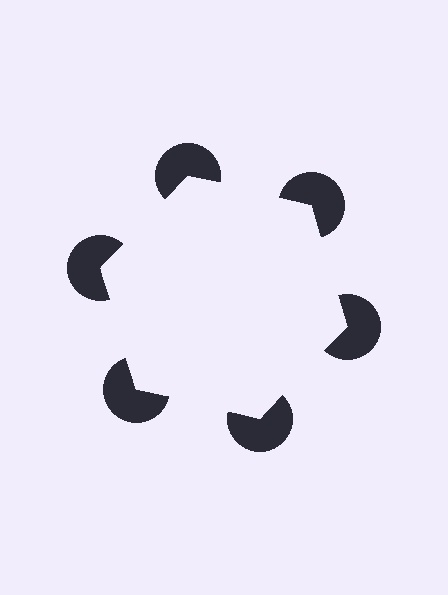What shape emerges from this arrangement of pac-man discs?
An illusory hexagon — its edges are inferred from the aligned wedge cuts in the pac-man discs, not physically drawn.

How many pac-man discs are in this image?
There are 6 — one at each vertex of the illusory hexagon.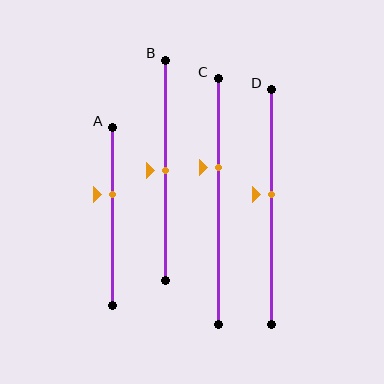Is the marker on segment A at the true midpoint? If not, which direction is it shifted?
No, the marker on segment A is shifted upward by about 12% of the segment length.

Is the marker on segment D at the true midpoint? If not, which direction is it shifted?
No, the marker on segment D is shifted upward by about 5% of the segment length.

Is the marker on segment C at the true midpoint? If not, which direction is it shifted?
No, the marker on segment C is shifted upward by about 14% of the segment length.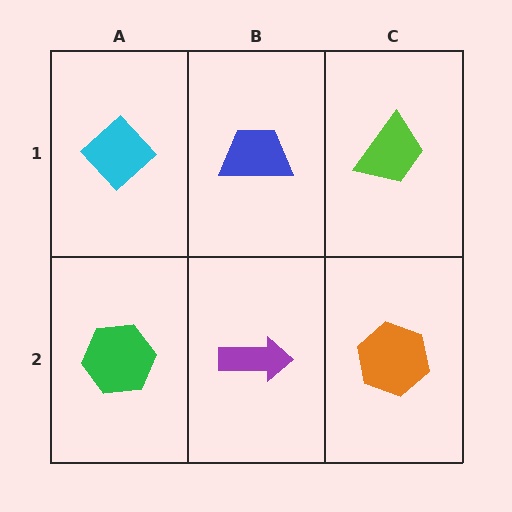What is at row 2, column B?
A purple arrow.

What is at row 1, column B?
A blue trapezoid.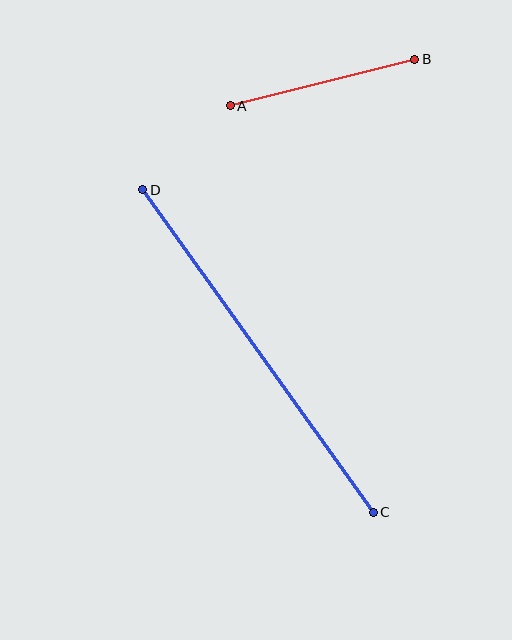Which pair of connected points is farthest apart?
Points C and D are farthest apart.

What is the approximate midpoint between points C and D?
The midpoint is at approximately (258, 351) pixels.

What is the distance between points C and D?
The distance is approximately 396 pixels.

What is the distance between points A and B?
The distance is approximately 190 pixels.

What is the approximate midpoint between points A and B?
The midpoint is at approximately (323, 82) pixels.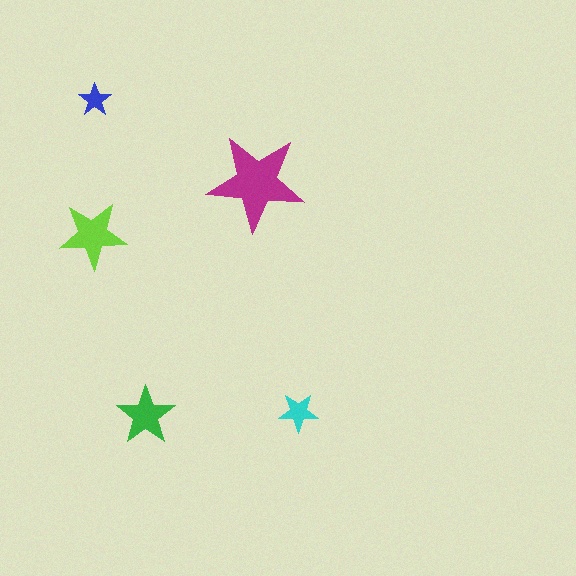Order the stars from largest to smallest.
the magenta one, the lime one, the green one, the cyan one, the blue one.